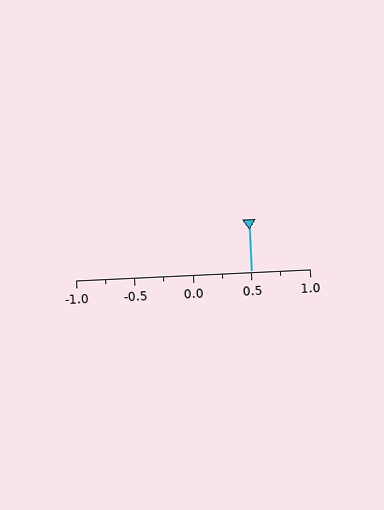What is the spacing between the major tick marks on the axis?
The major ticks are spaced 0.5 apart.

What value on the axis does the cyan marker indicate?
The marker indicates approximately 0.5.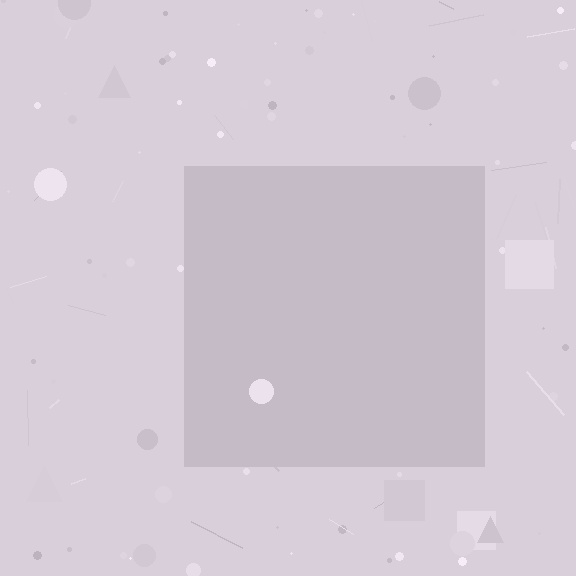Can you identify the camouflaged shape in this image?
The camouflaged shape is a square.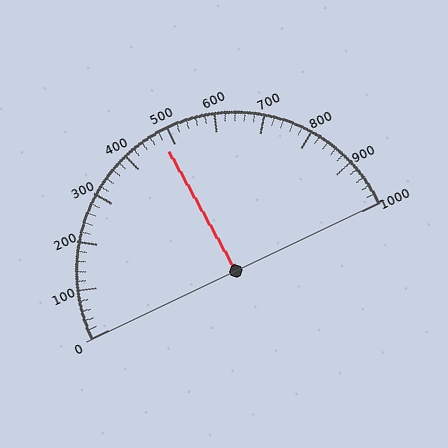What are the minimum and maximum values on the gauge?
The gauge ranges from 0 to 1000.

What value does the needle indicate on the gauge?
The needle indicates approximately 480.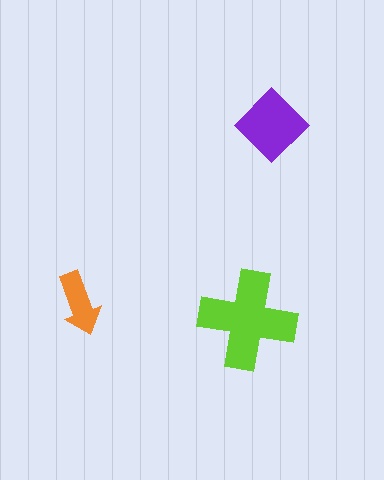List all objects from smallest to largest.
The orange arrow, the purple diamond, the lime cross.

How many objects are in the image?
There are 3 objects in the image.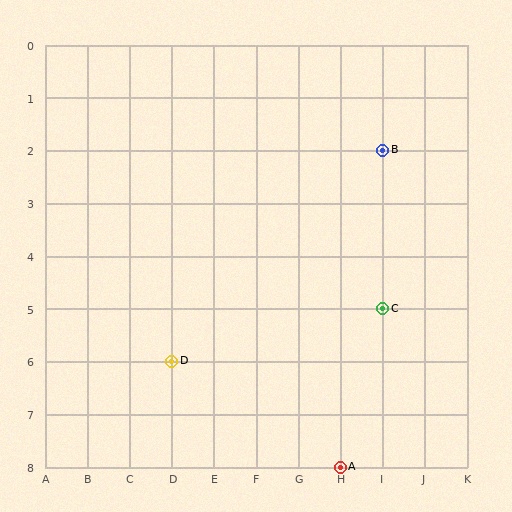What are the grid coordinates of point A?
Point A is at grid coordinates (H, 8).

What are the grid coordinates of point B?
Point B is at grid coordinates (I, 2).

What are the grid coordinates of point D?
Point D is at grid coordinates (D, 6).